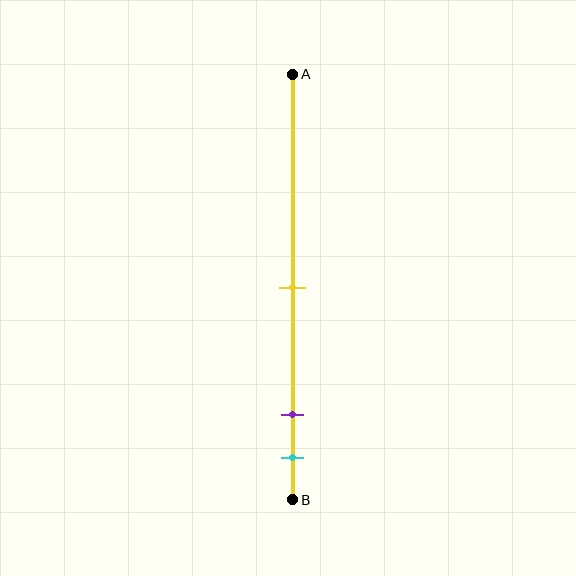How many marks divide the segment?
There are 3 marks dividing the segment.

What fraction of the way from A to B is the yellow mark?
The yellow mark is approximately 50% (0.5) of the way from A to B.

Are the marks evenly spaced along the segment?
No, the marks are not evenly spaced.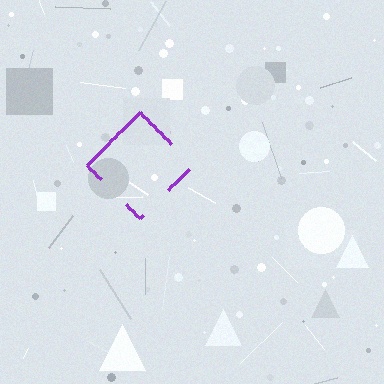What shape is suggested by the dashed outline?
The dashed outline suggests a diamond.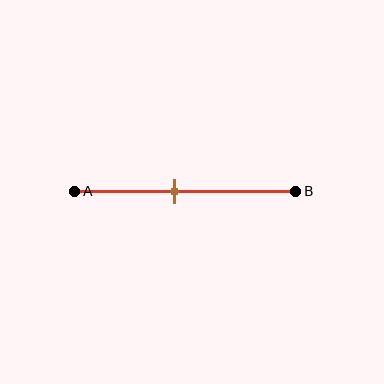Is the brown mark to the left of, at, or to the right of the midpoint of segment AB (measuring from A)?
The brown mark is to the left of the midpoint of segment AB.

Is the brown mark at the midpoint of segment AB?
No, the mark is at about 45% from A, not at the 50% midpoint.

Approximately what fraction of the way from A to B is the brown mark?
The brown mark is approximately 45% of the way from A to B.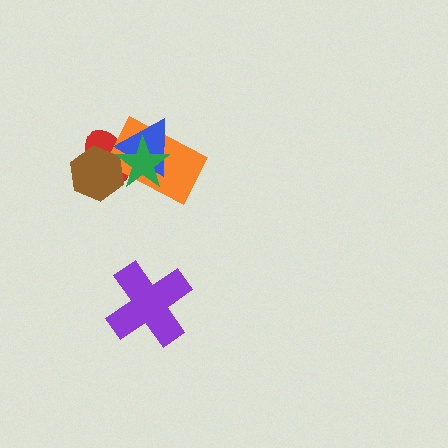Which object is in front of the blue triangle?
The green star is in front of the blue triangle.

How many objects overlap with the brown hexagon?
3 objects overlap with the brown hexagon.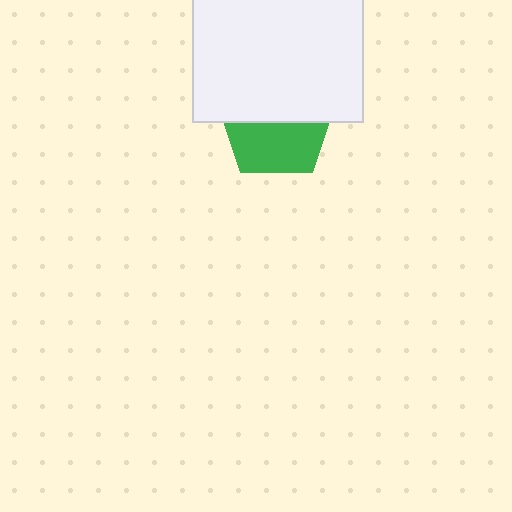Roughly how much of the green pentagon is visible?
About half of it is visible (roughly 48%).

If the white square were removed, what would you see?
You would see the complete green pentagon.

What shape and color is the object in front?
The object in front is a white square.